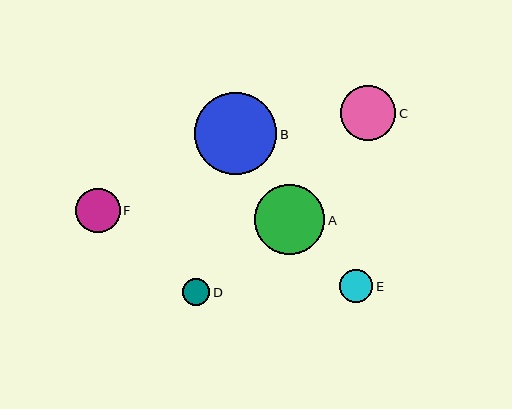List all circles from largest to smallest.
From largest to smallest: B, A, C, F, E, D.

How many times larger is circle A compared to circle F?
Circle A is approximately 1.6 times the size of circle F.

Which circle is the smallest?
Circle D is the smallest with a size of approximately 28 pixels.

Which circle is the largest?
Circle B is the largest with a size of approximately 82 pixels.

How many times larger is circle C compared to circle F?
Circle C is approximately 1.2 times the size of circle F.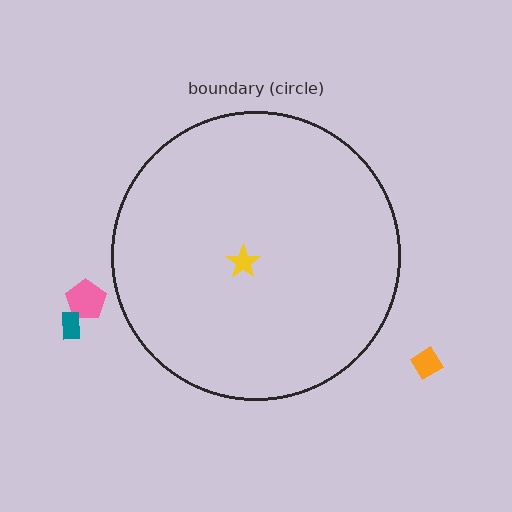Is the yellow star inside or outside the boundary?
Inside.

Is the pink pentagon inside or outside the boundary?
Outside.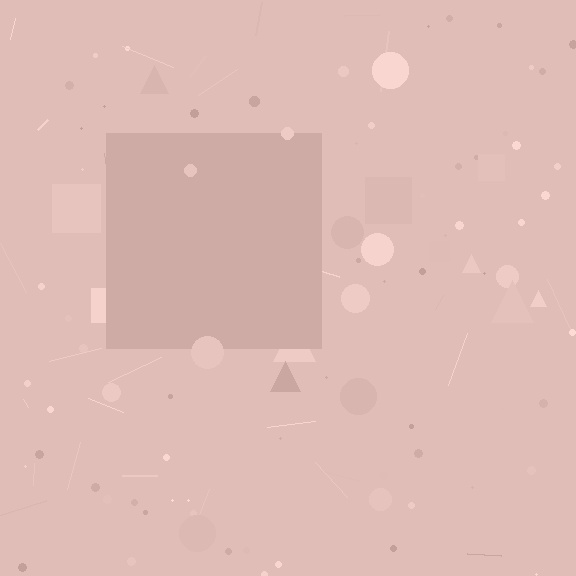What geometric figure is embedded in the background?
A square is embedded in the background.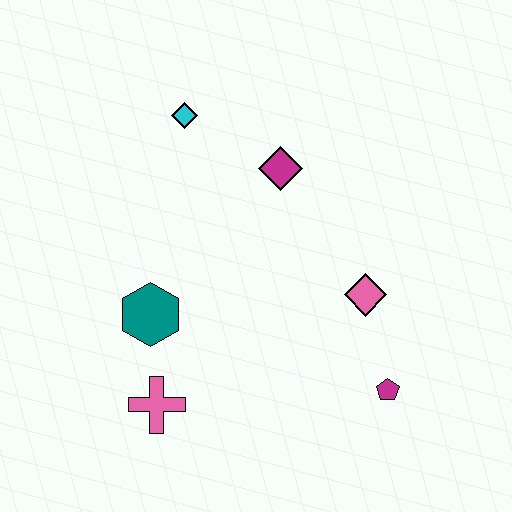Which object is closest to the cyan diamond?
The magenta diamond is closest to the cyan diamond.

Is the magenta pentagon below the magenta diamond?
Yes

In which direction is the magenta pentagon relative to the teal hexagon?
The magenta pentagon is to the right of the teal hexagon.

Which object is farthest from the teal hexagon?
The magenta pentagon is farthest from the teal hexagon.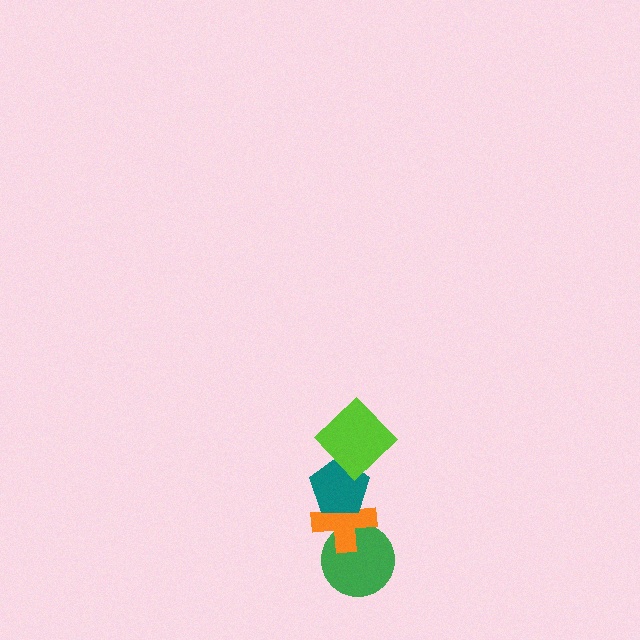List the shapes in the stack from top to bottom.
From top to bottom: the lime diamond, the teal pentagon, the orange cross, the green circle.